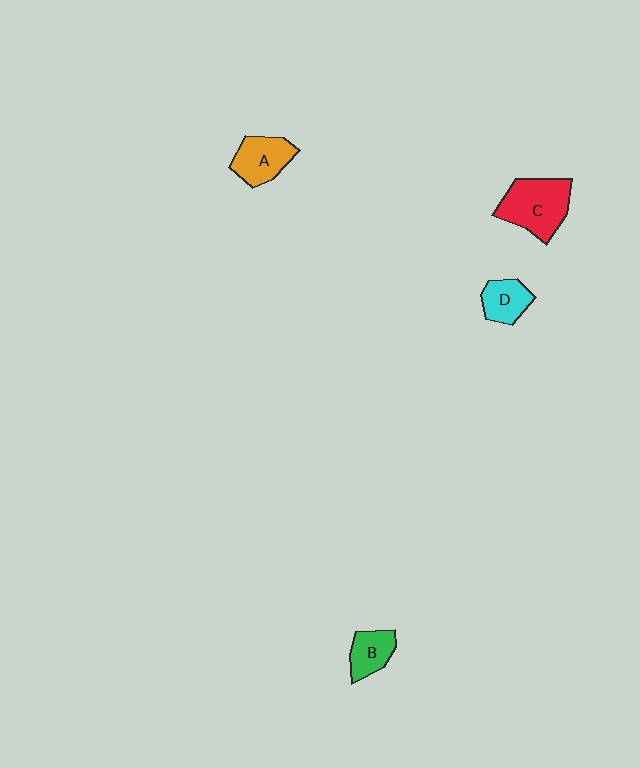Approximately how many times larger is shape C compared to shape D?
Approximately 1.9 times.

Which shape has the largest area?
Shape C (red).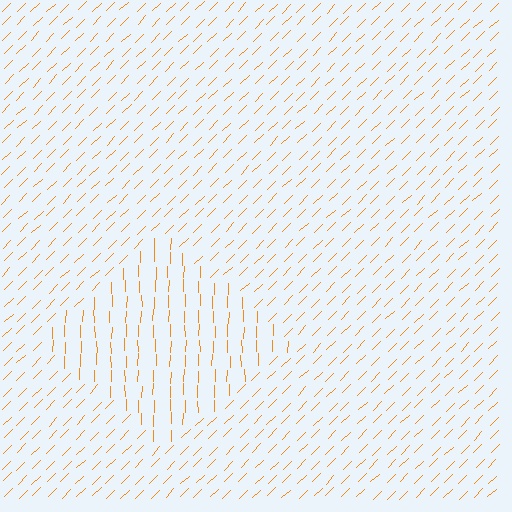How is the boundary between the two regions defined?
The boundary is defined purely by a change in line orientation (approximately 45 degrees difference). All lines are the same color and thickness.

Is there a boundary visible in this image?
Yes, there is a texture boundary formed by a change in line orientation.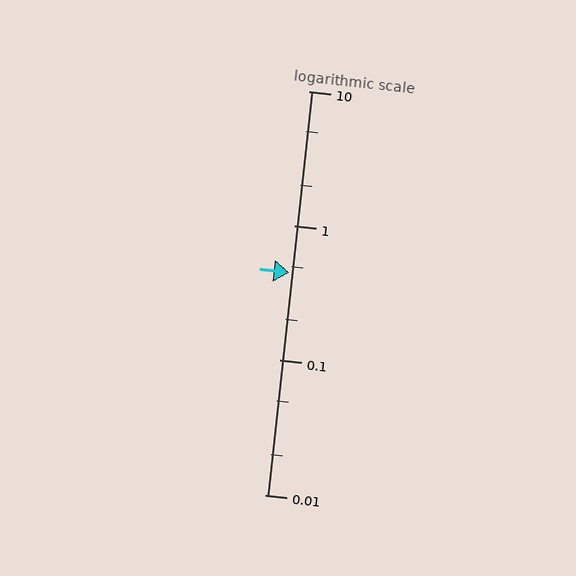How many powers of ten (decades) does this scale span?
The scale spans 3 decades, from 0.01 to 10.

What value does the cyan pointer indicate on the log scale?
The pointer indicates approximately 0.45.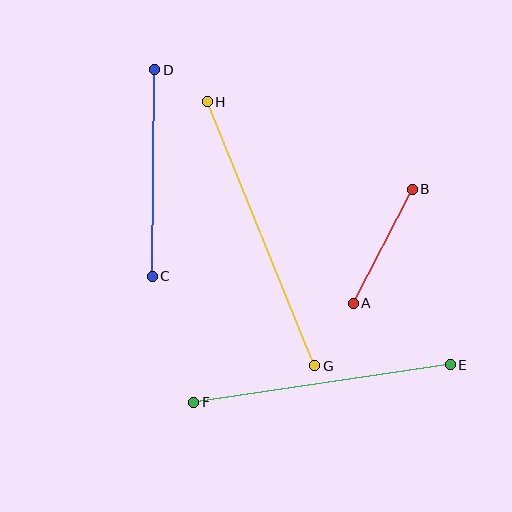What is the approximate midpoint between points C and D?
The midpoint is at approximately (153, 173) pixels.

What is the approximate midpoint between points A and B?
The midpoint is at approximately (383, 246) pixels.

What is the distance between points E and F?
The distance is approximately 259 pixels.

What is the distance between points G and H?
The distance is approximately 285 pixels.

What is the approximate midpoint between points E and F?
The midpoint is at approximately (322, 384) pixels.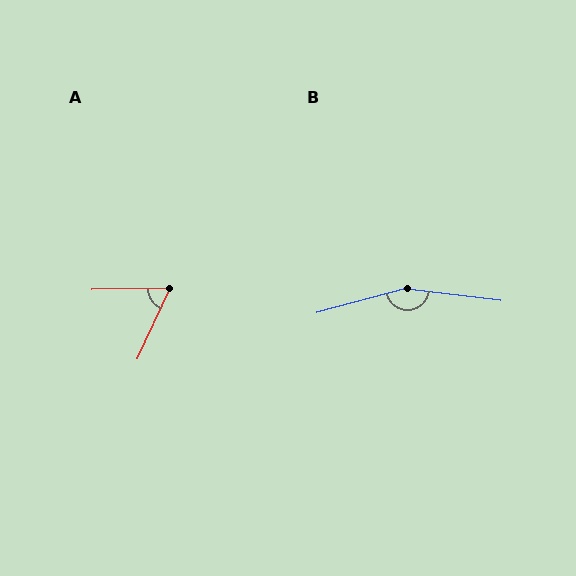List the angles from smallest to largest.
A (64°), B (158°).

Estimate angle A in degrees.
Approximately 64 degrees.